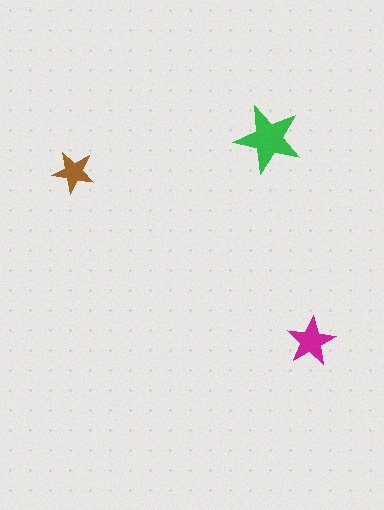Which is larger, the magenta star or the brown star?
The magenta one.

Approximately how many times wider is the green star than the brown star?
About 1.5 times wider.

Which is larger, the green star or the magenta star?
The green one.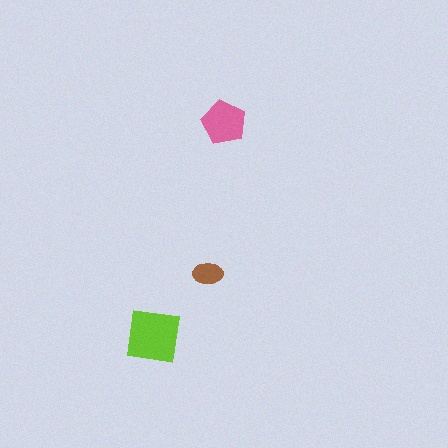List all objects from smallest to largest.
The brown ellipse, the pink pentagon, the lime square.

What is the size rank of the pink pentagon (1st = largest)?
2nd.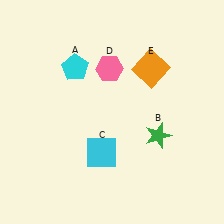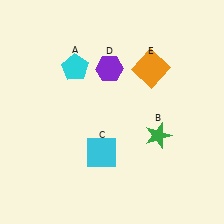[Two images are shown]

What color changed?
The hexagon (D) changed from pink in Image 1 to purple in Image 2.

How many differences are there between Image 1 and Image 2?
There is 1 difference between the two images.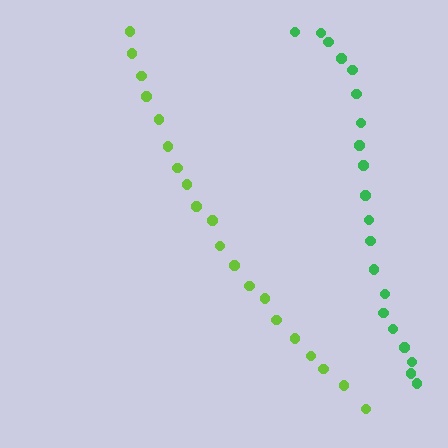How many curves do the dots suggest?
There are 2 distinct paths.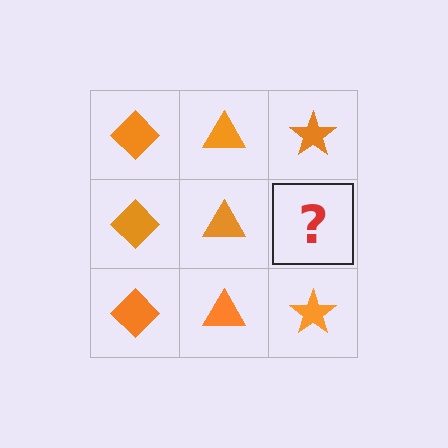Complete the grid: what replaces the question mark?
The question mark should be replaced with an orange star.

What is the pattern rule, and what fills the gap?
The rule is that each column has a consistent shape. The gap should be filled with an orange star.